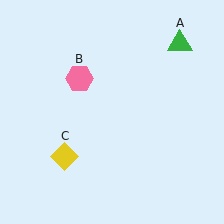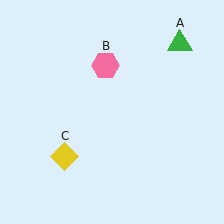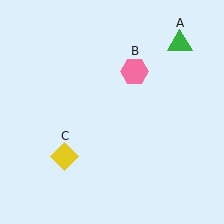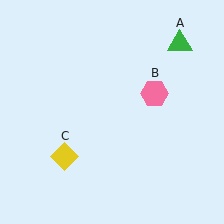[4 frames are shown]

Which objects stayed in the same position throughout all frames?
Green triangle (object A) and yellow diamond (object C) remained stationary.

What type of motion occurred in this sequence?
The pink hexagon (object B) rotated clockwise around the center of the scene.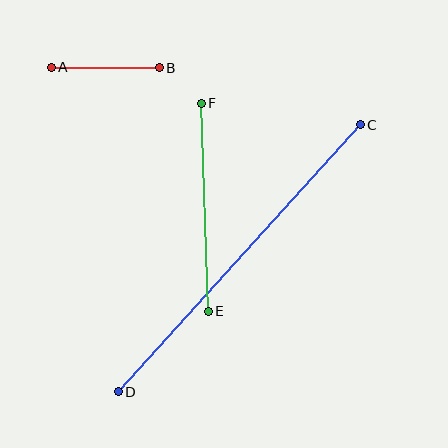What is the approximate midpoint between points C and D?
The midpoint is at approximately (239, 258) pixels.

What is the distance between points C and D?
The distance is approximately 361 pixels.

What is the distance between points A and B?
The distance is approximately 108 pixels.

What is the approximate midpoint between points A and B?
The midpoint is at approximately (105, 67) pixels.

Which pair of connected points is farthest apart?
Points C and D are farthest apart.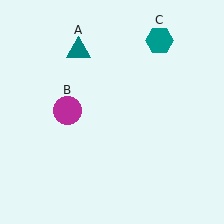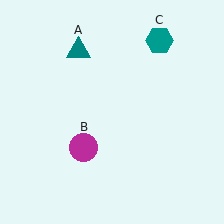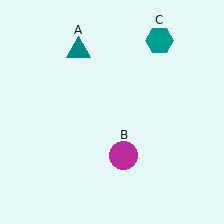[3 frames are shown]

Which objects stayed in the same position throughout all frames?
Teal triangle (object A) and teal hexagon (object C) remained stationary.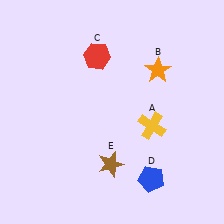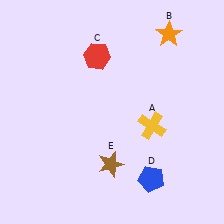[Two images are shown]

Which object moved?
The orange star (B) moved up.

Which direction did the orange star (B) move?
The orange star (B) moved up.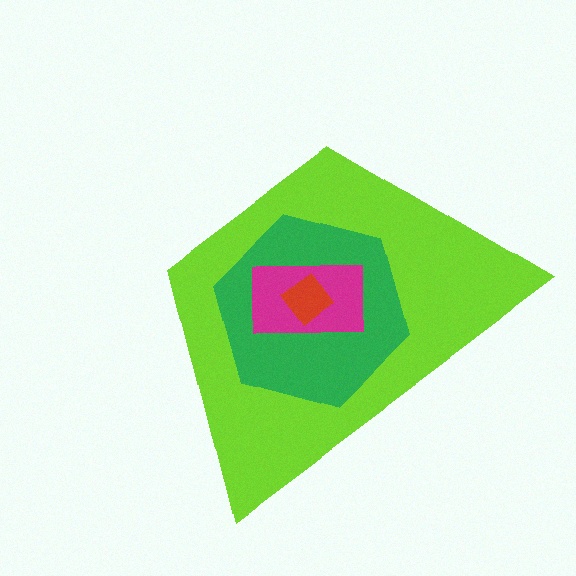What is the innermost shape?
The red diamond.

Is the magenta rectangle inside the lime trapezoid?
Yes.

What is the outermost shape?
The lime trapezoid.